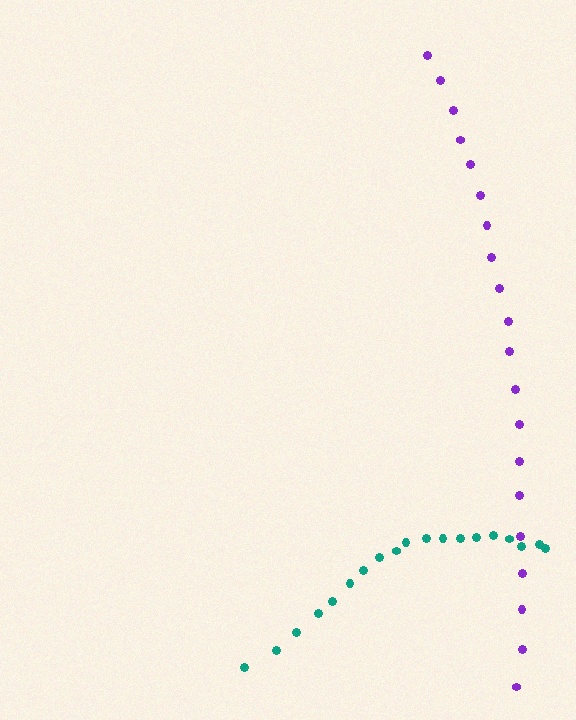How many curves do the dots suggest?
There are 2 distinct paths.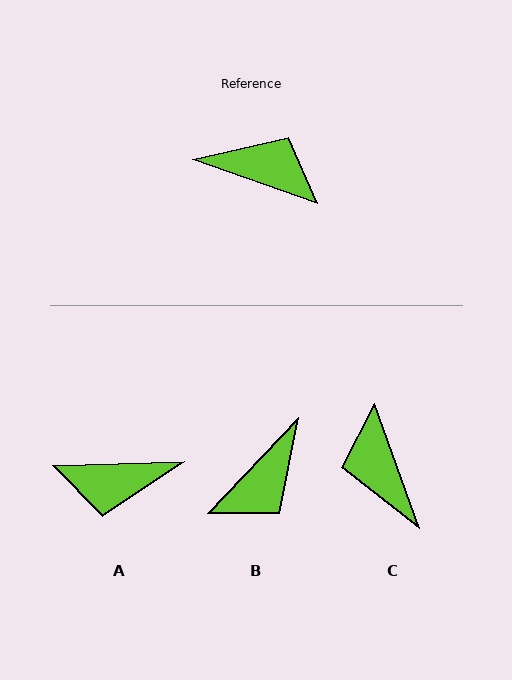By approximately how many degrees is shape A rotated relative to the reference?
Approximately 159 degrees clockwise.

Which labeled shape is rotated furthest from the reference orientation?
A, about 159 degrees away.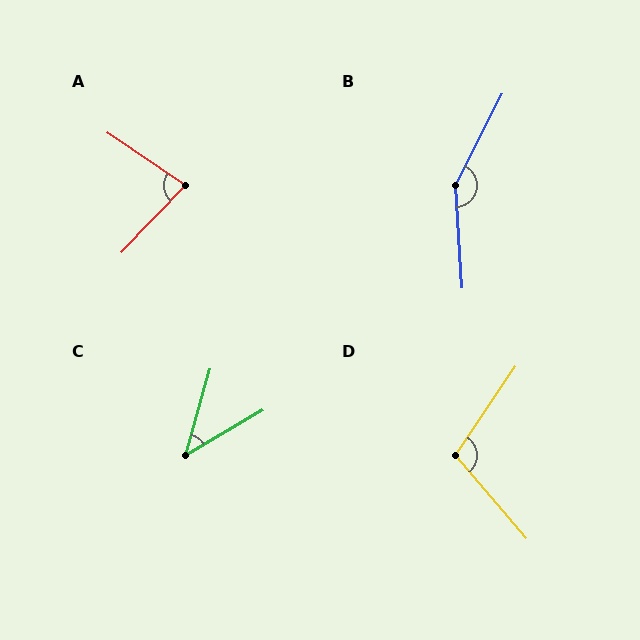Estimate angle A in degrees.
Approximately 81 degrees.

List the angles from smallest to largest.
C (44°), A (81°), D (106°), B (149°).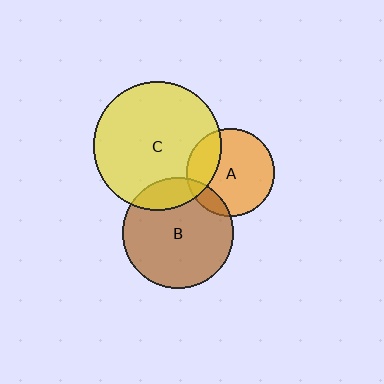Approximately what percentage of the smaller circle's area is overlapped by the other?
Approximately 15%.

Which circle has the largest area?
Circle C (yellow).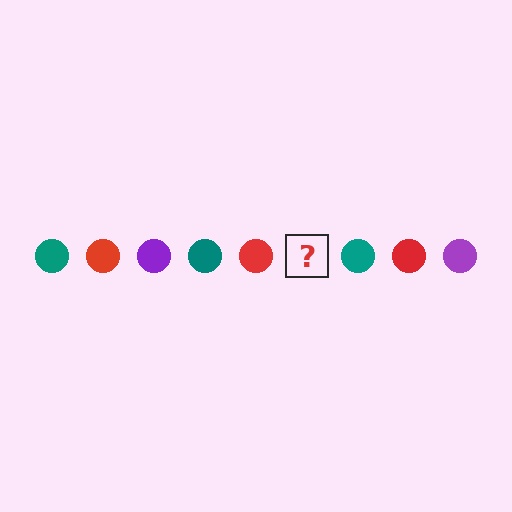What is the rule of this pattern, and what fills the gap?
The rule is that the pattern cycles through teal, red, purple circles. The gap should be filled with a purple circle.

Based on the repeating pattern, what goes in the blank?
The blank should be a purple circle.